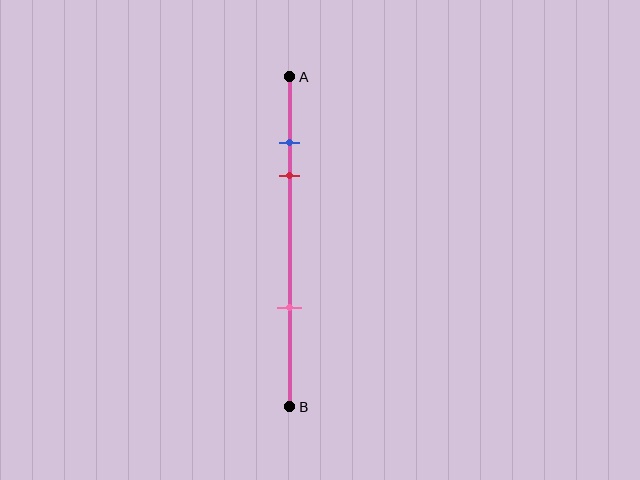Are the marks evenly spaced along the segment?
No, the marks are not evenly spaced.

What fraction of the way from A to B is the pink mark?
The pink mark is approximately 70% (0.7) of the way from A to B.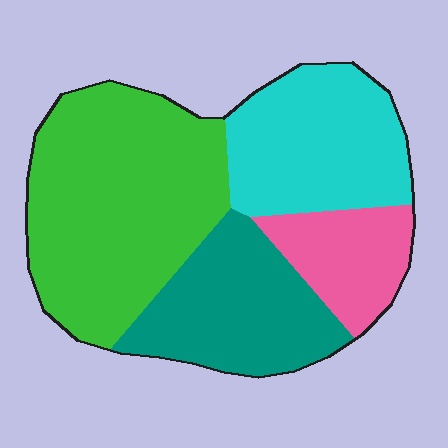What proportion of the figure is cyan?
Cyan takes up about one quarter (1/4) of the figure.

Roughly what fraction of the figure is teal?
Teal takes up about one quarter (1/4) of the figure.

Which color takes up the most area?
Green, at roughly 40%.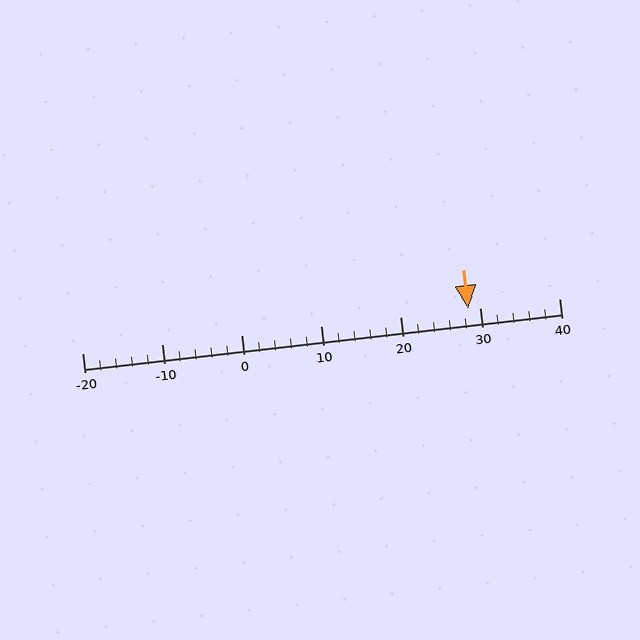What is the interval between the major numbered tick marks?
The major tick marks are spaced 10 units apart.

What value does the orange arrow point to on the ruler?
The orange arrow points to approximately 28.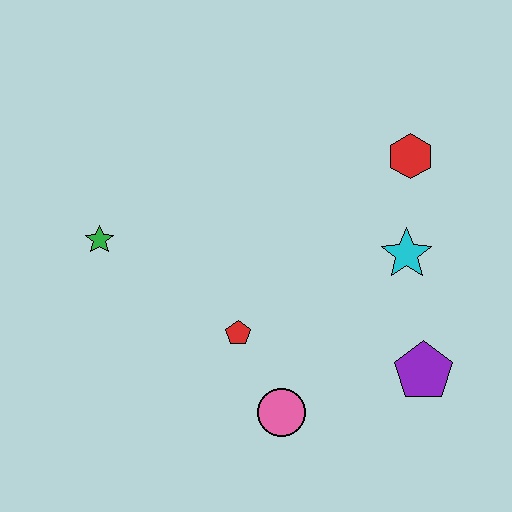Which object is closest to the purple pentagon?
The cyan star is closest to the purple pentagon.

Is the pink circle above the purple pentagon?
No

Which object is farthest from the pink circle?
The red hexagon is farthest from the pink circle.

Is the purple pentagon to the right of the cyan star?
Yes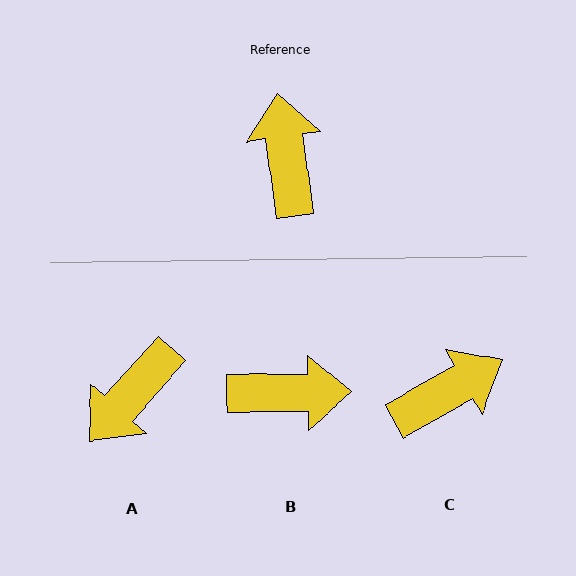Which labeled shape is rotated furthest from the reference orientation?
A, about 130 degrees away.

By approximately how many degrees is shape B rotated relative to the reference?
Approximately 98 degrees clockwise.